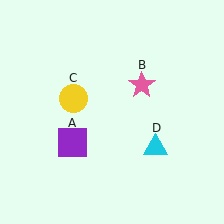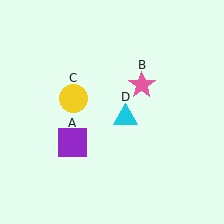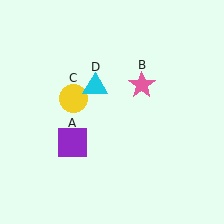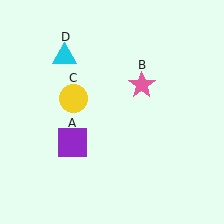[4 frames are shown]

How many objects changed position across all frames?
1 object changed position: cyan triangle (object D).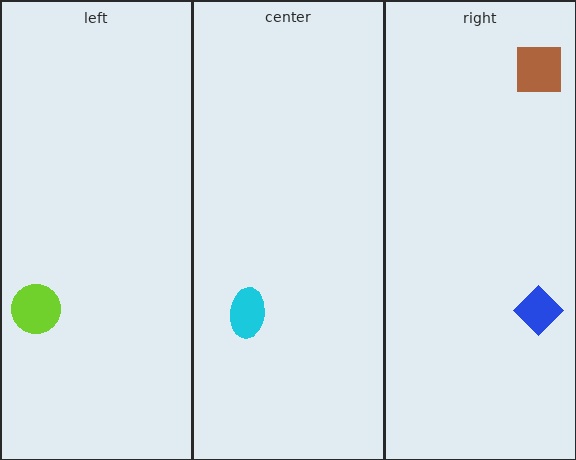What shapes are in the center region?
The cyan ellipse.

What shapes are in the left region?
The lime circle.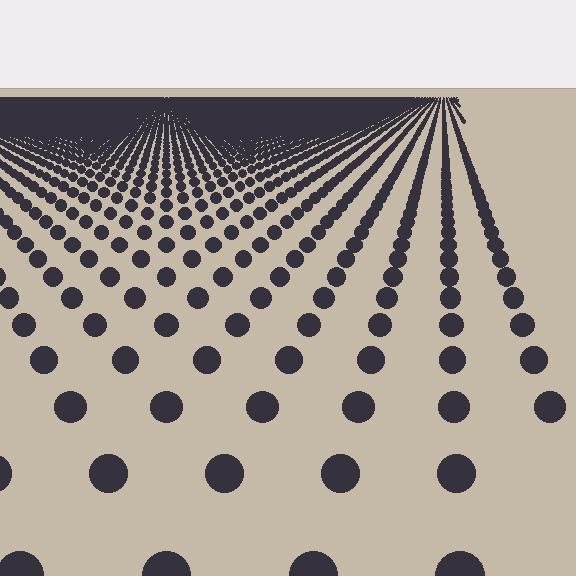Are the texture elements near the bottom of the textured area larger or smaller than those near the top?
Larger. Near the bottom, elements are closer to the viewer and appear at a bigger on-screen size.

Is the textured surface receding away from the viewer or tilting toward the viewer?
The surface is receding away from the viewer. Texture elements get smaller and denser toward the top.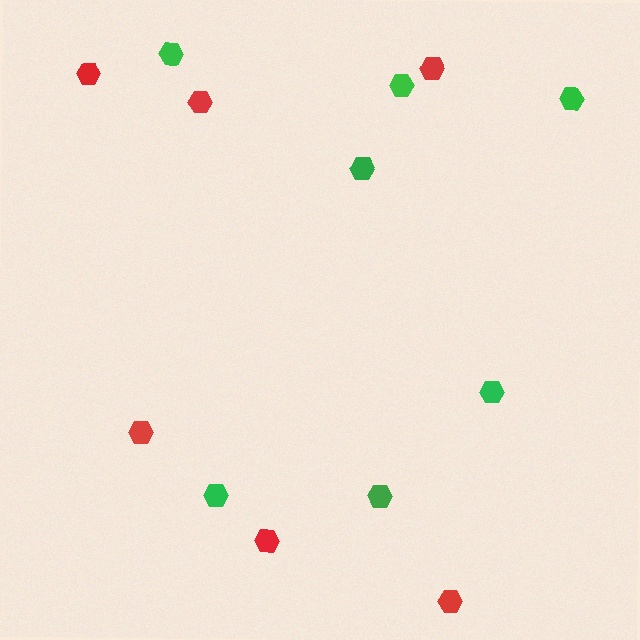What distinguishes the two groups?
There are 2 groups: one group of green hexagons (7) and one group of red hexagons (6).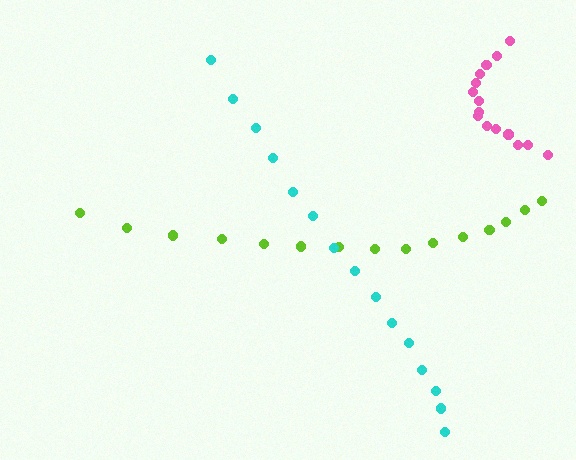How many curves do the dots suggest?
There are 3 distinct paths.